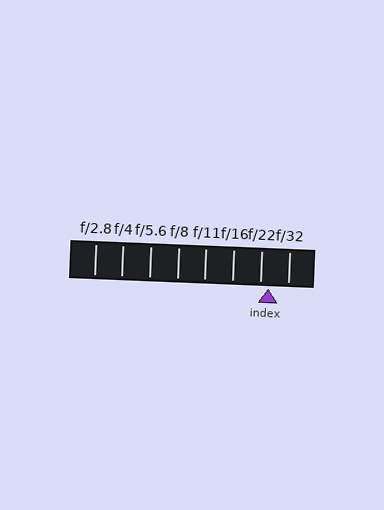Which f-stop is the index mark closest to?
The index mark is closest to f/22.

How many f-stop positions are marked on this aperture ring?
There are 8 f-stop positions marked.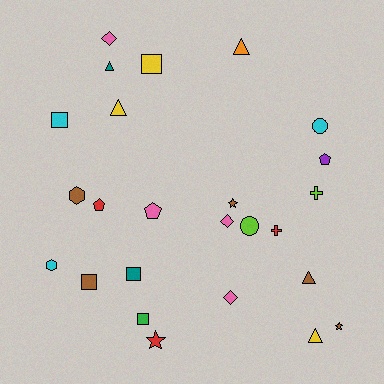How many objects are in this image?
There are 25 objects.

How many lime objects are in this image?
There are 2 lime objects.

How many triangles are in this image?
There are 5 triangles.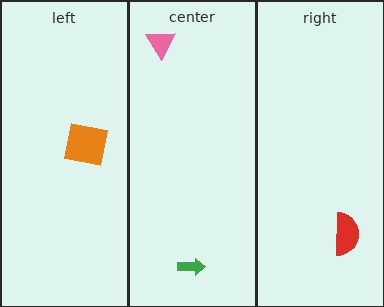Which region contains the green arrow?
The center region.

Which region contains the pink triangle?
The center region.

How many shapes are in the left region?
1.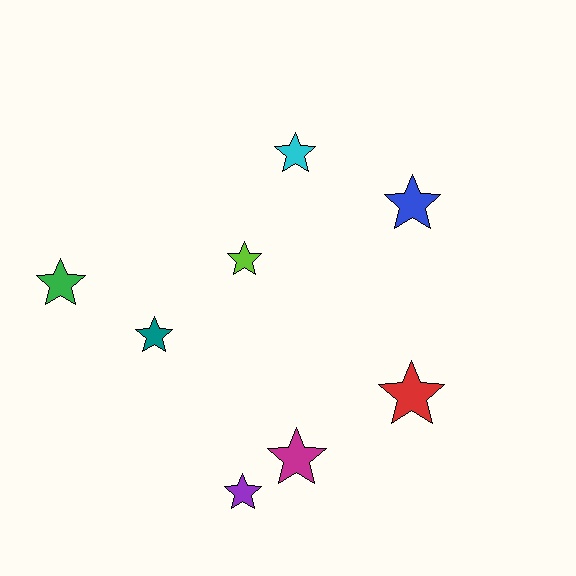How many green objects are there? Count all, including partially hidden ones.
There is 1 green object.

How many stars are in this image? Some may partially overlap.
There are 8 stars.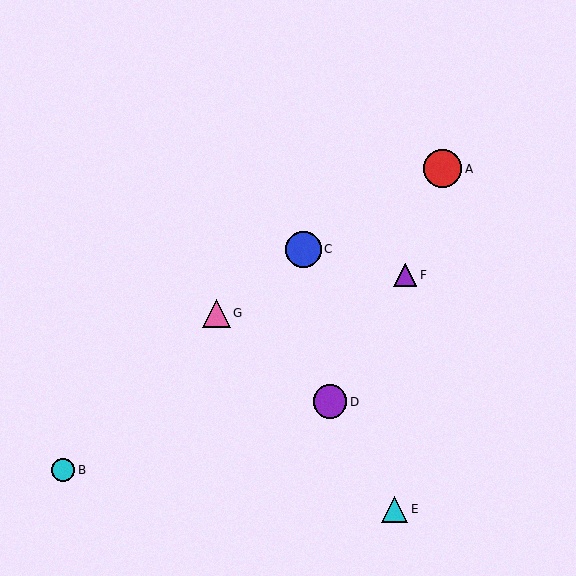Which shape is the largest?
The red circle (labeled A) is the largest.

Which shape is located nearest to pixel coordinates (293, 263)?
The blue circle (labeled C) at (303, 249) is nearest to that location.